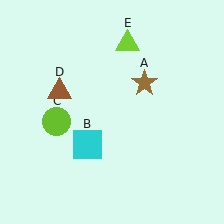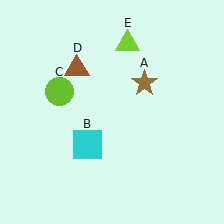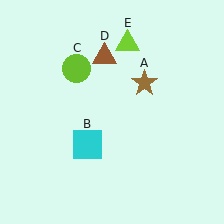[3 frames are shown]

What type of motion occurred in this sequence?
The lime circle (object C), brown triangle (object D) rotated clockwise around the center of the scene.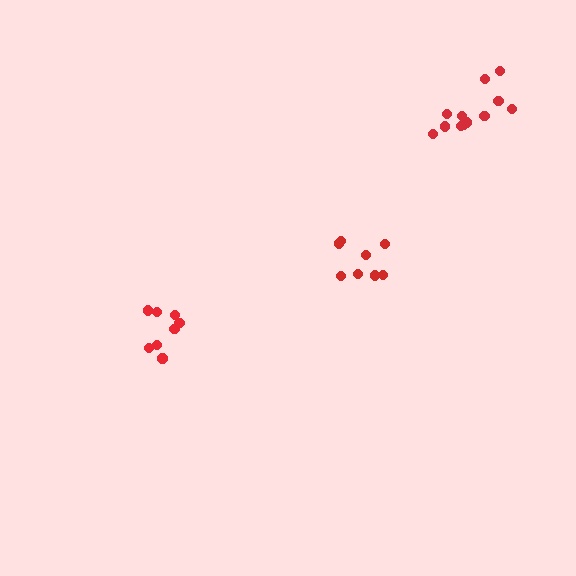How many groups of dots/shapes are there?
There are 3 groups.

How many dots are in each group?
Group 1: 8 dots, Group 2: 8 dots, Group 3: 12 dots (28 total).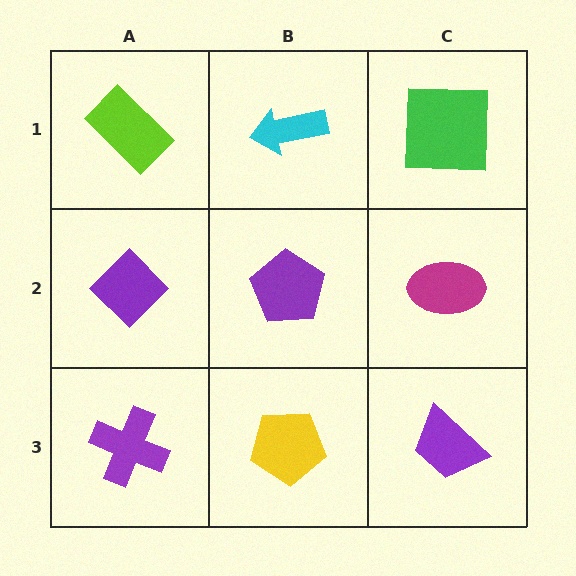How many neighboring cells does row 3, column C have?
2.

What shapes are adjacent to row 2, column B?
A cyan arrow (row 1, column B), a yellow pentagon (row 3, column B), a purple diamond (row 2, column A), a magenta ellipse (row 2, column C).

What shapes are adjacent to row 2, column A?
A lime rectangle (row 1, column A), a purple cross (row 3, column A), a purple pentagon (row 2, column B).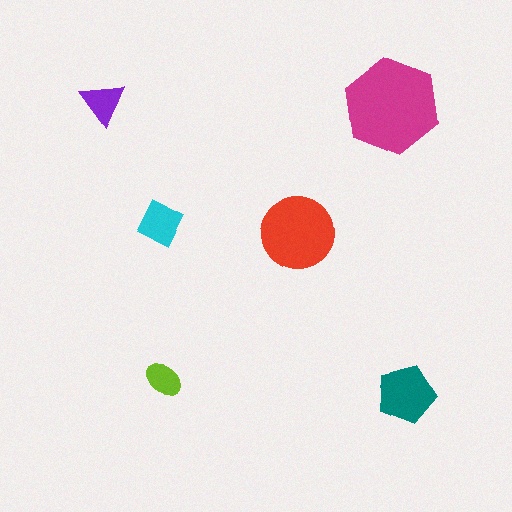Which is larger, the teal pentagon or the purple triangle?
The teal pentagon.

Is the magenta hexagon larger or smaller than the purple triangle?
Larger.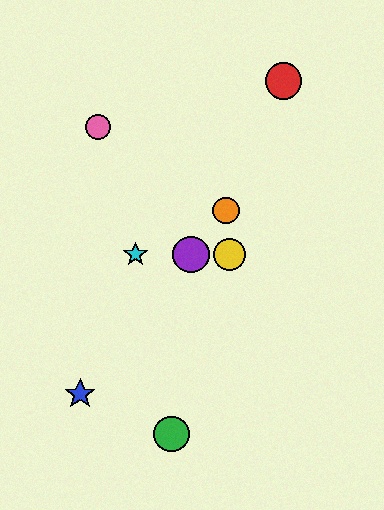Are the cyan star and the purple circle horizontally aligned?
Yes, both are at y≈254.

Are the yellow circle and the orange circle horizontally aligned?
No, the yellow circle is at y≈254 and the orange circle is at y≈211.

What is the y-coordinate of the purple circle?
The purple circle is at y≈254.